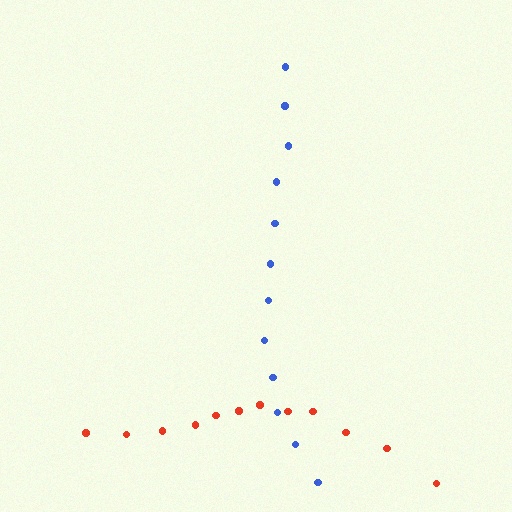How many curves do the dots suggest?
There are 2 distinct paths.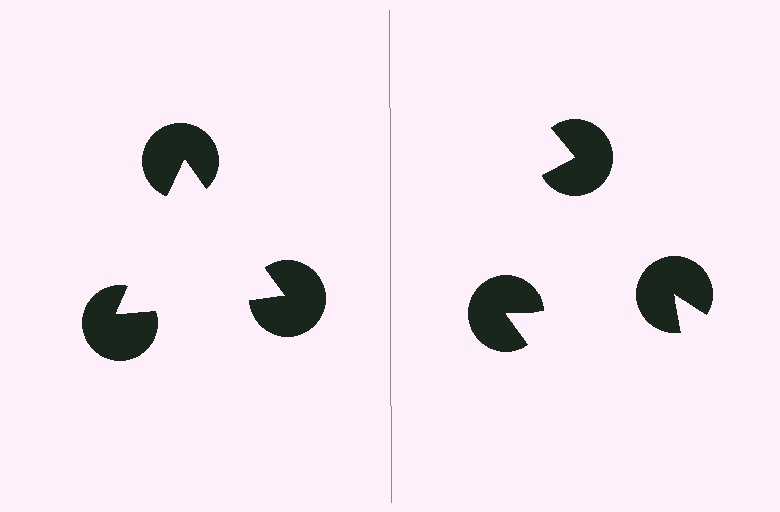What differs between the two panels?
The pac-man discs are positioned identically on both sides; only the wedge orientations differ. On the left they align to a triangle; on the right they are misaligned.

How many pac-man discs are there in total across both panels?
6 — 3 on each side.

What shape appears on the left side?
An illusory triangle.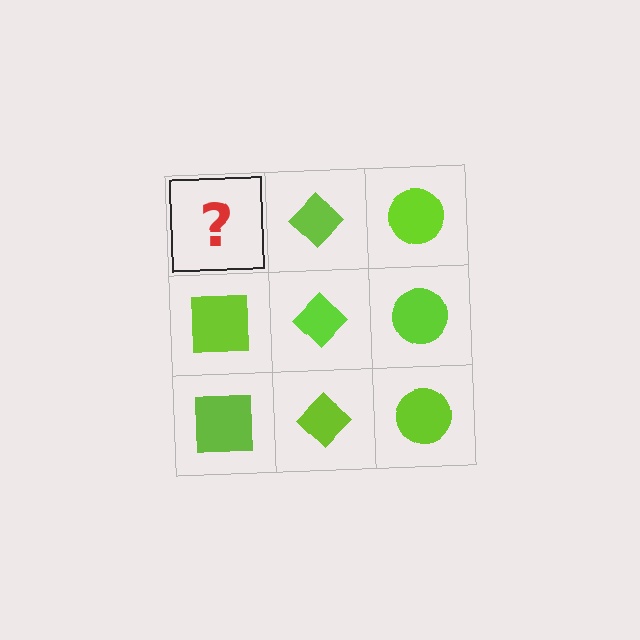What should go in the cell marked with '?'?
The missing cell should contain a lime square.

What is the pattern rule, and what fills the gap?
The rule is that each column has a consistent shape. The gap should be filled with a lime square.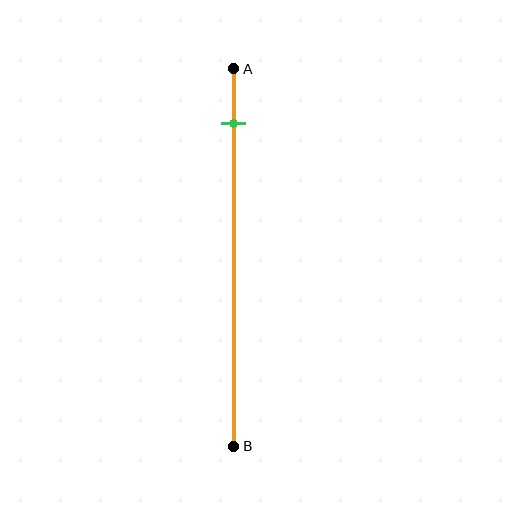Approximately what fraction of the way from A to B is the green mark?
The green mark is approximately 15% of the way from A to B.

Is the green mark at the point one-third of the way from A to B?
No, the mark is at about 15% from A, not at the 33% one-third point.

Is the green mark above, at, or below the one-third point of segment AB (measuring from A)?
The green mark is above the one-third point of segment AB.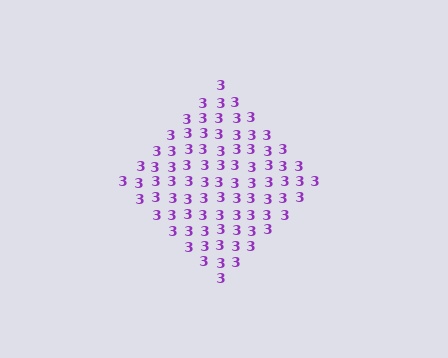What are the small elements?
The small elements are digit 3's.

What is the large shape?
The large shape is a diamond.